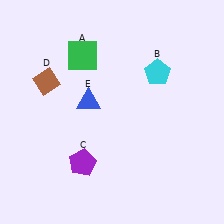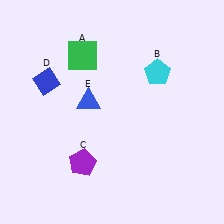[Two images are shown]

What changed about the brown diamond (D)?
In Image 1, D is brown. In Image 2, it changed to blue.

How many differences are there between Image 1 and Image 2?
There is 1 difference between the two images.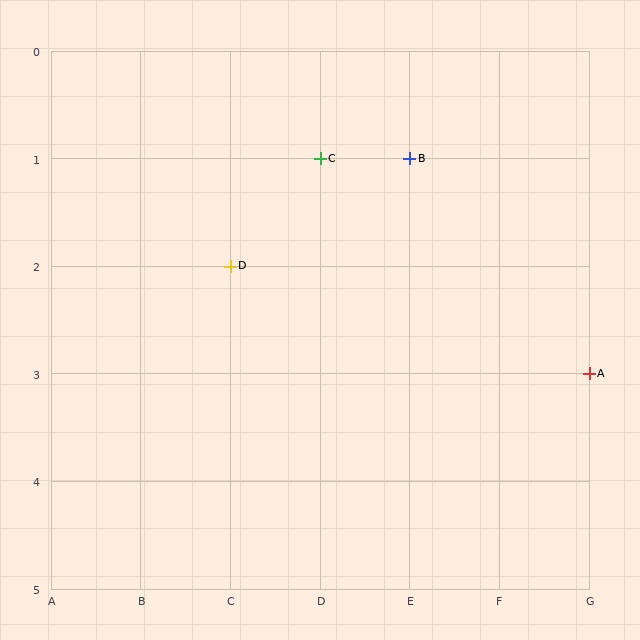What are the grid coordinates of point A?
Point A is at grid coordinates (G, 3).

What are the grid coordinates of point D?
Point D is at grid coordinates (C, 2).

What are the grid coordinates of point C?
Point C is at grid coordinates (D, 1).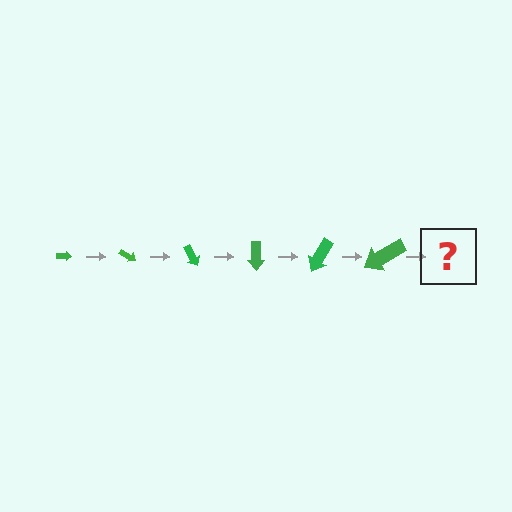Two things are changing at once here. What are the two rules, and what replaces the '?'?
The two rules are that the arrow grows larger each step and it rotates 30 degrees each step. The '?' should be an arrow, larger than the previous one and rotated 180 degrees from the start.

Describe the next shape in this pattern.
It should be an arrow, larger than the previous one and rotated 180 degrees from the start.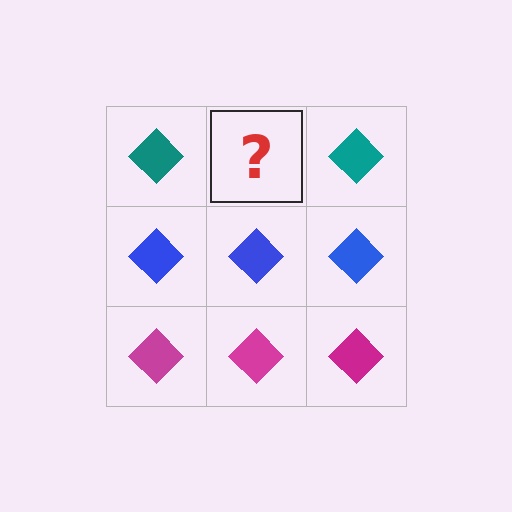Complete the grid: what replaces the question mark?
The question mark should be replaced with a teal diamond.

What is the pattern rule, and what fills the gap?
The rule is that each row has a consistent color. The gap should be filled with a teal diamond.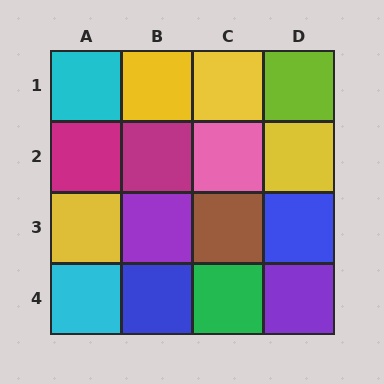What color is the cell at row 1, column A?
Cyan.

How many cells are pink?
1 cell is pink.